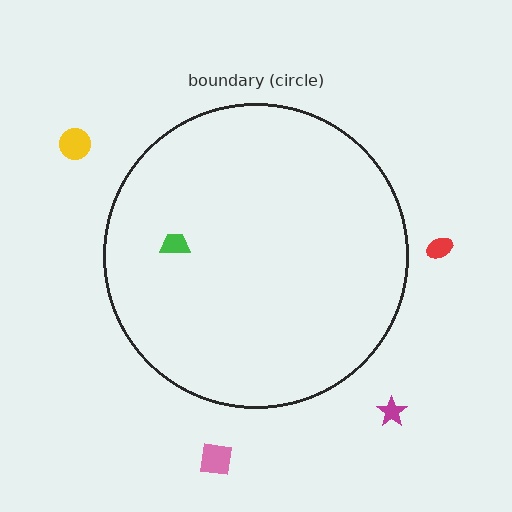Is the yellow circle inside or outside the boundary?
Outside.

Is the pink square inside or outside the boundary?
Outside.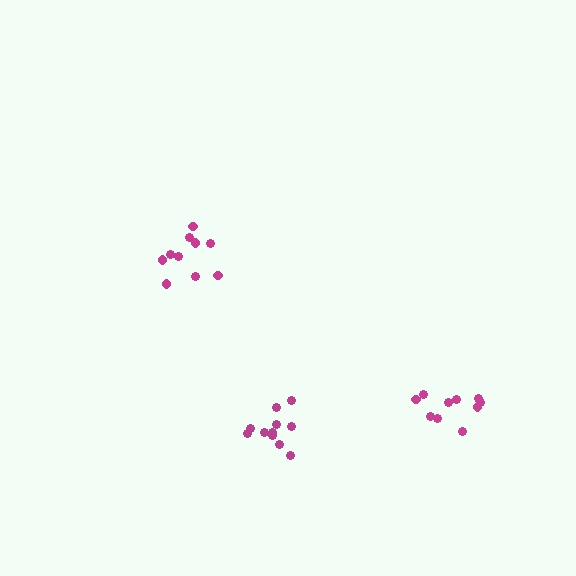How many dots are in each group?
Group 1: 11 dots, Group 2: 10 dots, Group 3: 10 dots (31 total).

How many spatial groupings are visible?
There are 3 spatial groupings.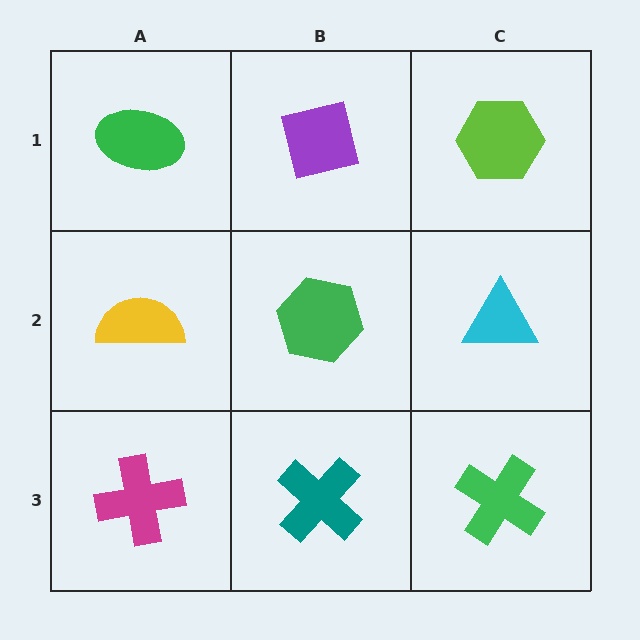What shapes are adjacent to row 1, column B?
A green hexagon (row 2, column B), a green ellipse (row 1, column A), a lime hexagon (row 1, column C).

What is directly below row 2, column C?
A green cross.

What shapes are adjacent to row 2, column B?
A purple square (row 1, column B), a teal cross (row 3, column B), a yellow semicircle (row 2, column A), a cyan triangle (row 2, column C).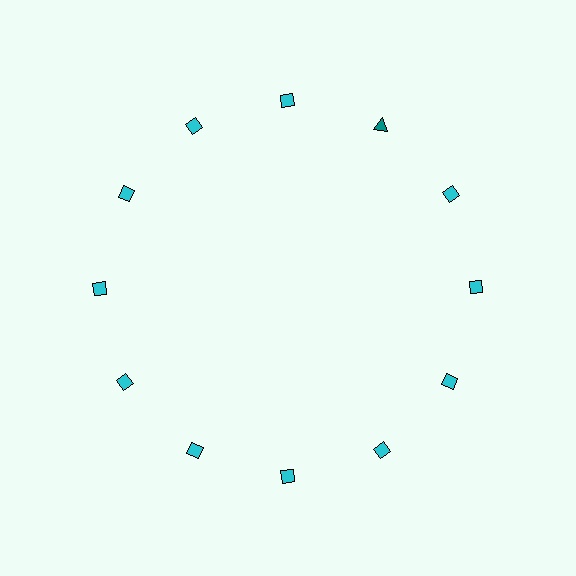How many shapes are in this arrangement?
There are 12 shapes arranged in a ring pattern.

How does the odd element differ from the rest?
It differs in both color (teal instead of cyan) and shape (triangle instead of diamond).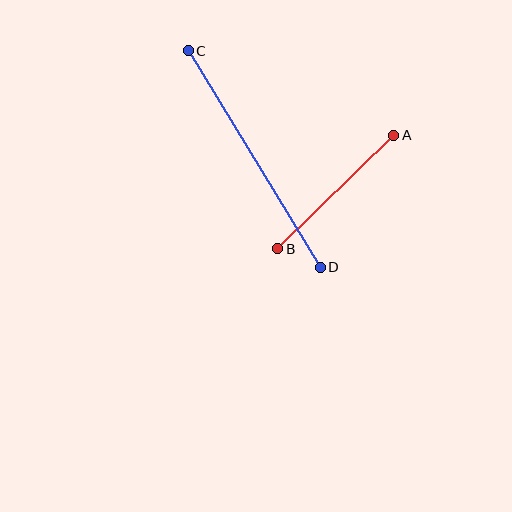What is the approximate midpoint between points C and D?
The midpoint is at approximately (254, 159) pixels.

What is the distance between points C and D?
The distance is approximately 253 pixels.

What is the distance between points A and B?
The distance is approximately 162 pixels.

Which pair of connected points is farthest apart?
Points C and D are farthest apart.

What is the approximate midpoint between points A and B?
The midpoint is at approximately (336, 192) pixels.